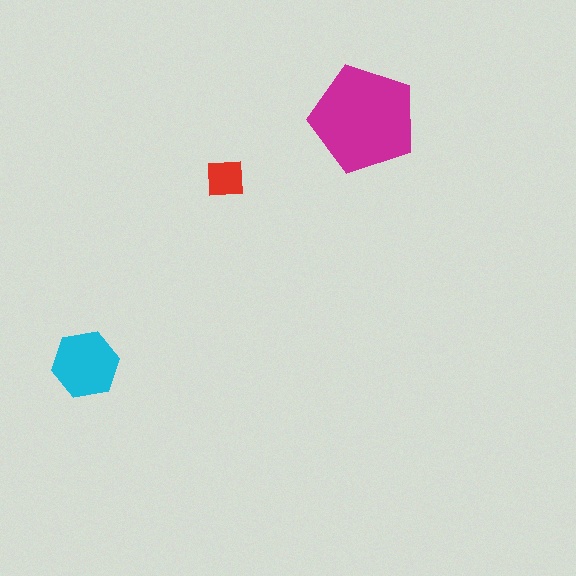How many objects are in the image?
There are 3 objects in the image.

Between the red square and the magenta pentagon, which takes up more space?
The magenta pentagon.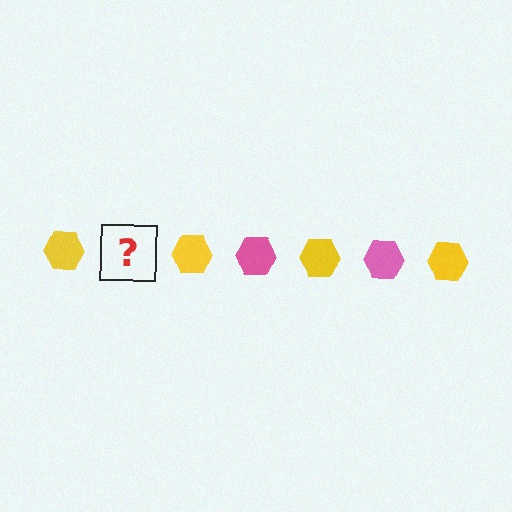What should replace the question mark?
The question mark should be replaced with a pink hexagon.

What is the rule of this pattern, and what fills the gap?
The rule is that the pattern cycles through yellow, pink hexagons. The gap should be filled with a pink hexagon.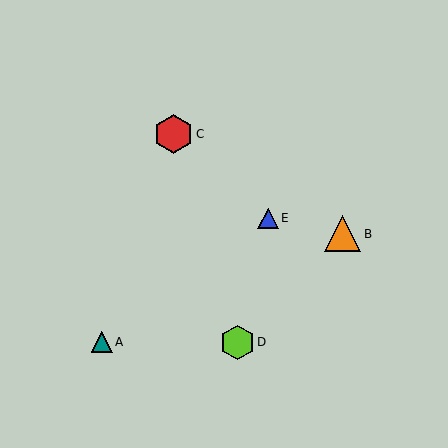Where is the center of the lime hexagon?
The center of the lime hexagon is at (237, 342).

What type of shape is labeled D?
Shape D is a lime hexagon.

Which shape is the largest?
The red hexagon (labeled C) is the largest.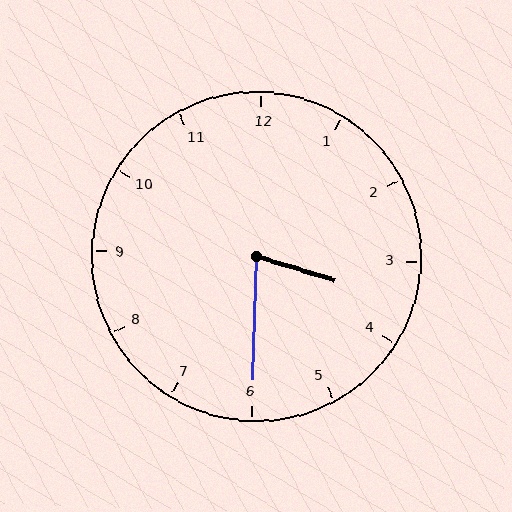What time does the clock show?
3:30.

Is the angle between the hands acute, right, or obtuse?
It is acute.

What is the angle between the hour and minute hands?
Approximately 75 degrees.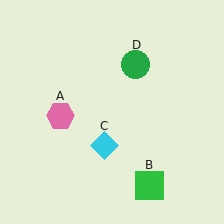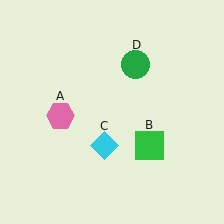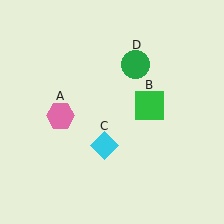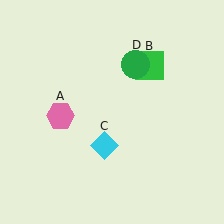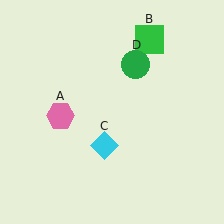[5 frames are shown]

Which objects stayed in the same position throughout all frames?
Pink hexagon (object A) and cyan diamond (object C) and green circle (object D) remained stationary.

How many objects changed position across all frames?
1 object changed position: green square (object B).